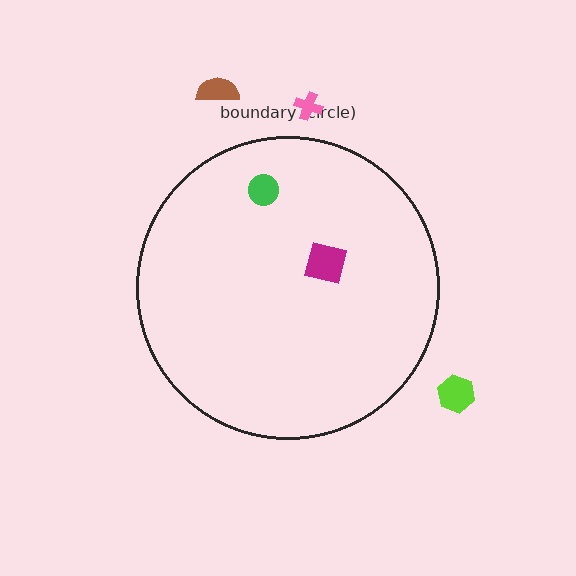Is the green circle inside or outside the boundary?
Inside.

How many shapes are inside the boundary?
2 inside, 3 outside.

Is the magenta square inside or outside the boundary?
Inside.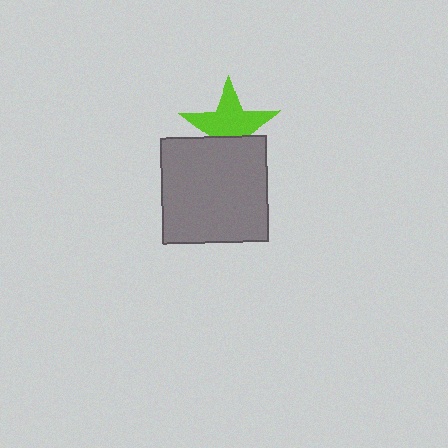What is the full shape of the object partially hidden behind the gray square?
The partially hidden object is a lime star.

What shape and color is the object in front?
The object in front is a gray square.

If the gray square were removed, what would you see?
You would see the complete lime star.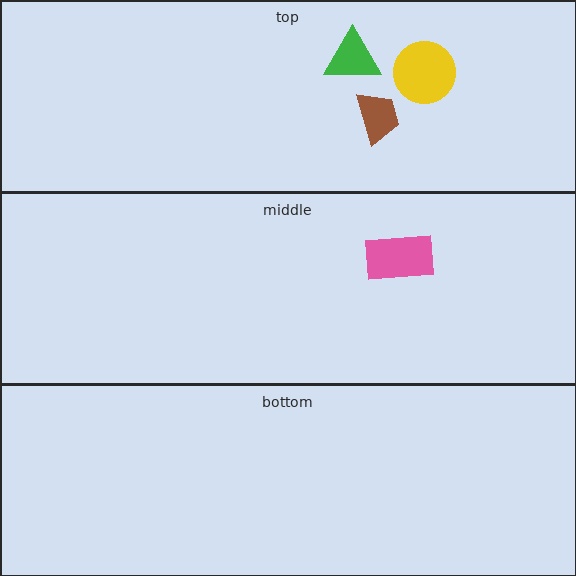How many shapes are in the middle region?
1.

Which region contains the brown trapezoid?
The top region.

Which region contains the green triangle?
The top region.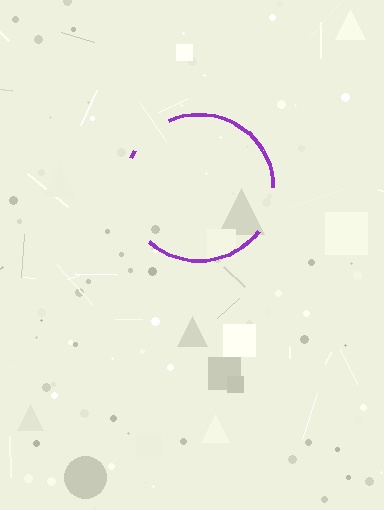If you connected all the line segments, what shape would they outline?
They would outline a circle.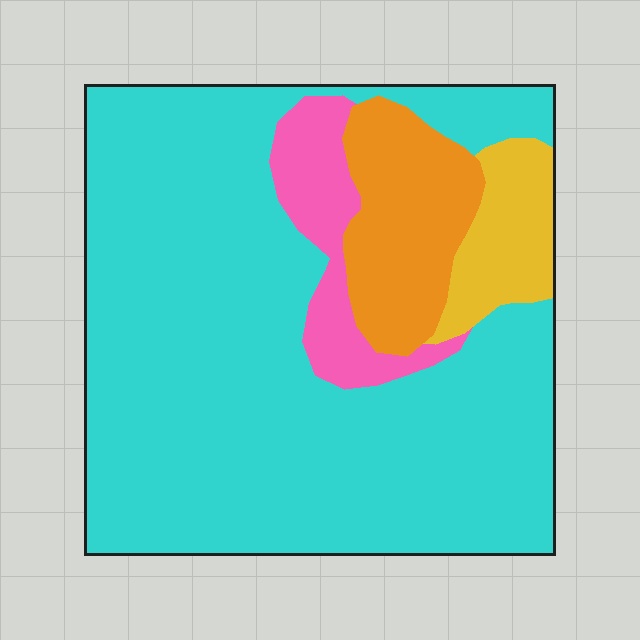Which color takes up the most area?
Cyan, at roughly 75%.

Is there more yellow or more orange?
Orange.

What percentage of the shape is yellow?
Yellow takes up about one tenth (1/10) of the shape.